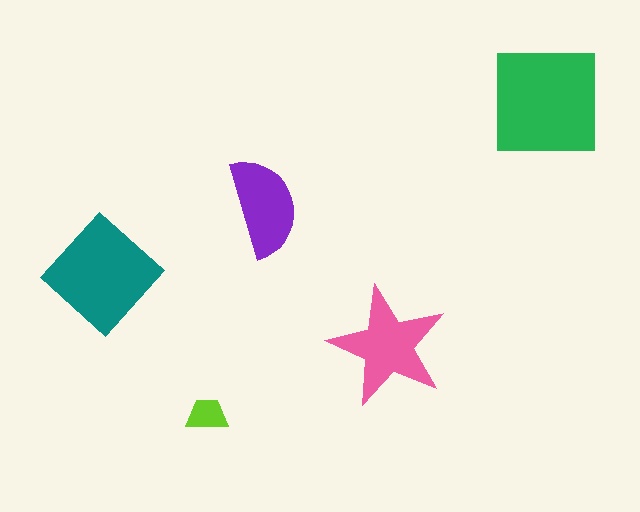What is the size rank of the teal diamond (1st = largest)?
2nd.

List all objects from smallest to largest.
The lime trapezoid, the purple semicircle, the pink star, the teal diamond, the green square.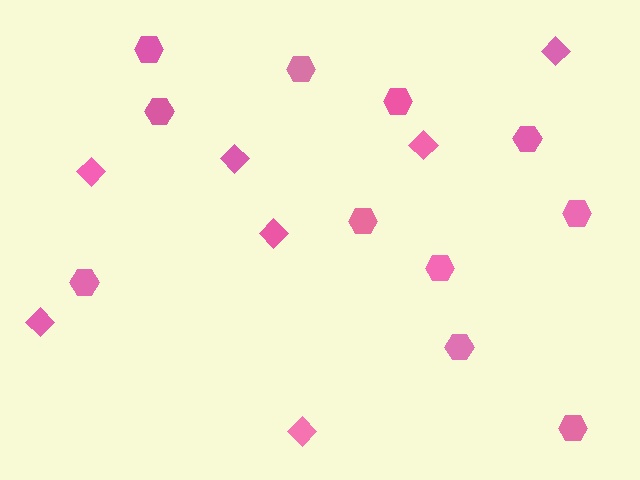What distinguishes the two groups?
There are 2 groups: one group of diamonds (7) and one group of hexagons (11).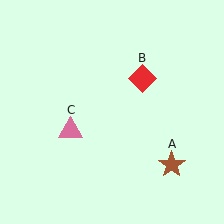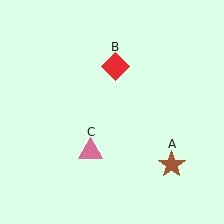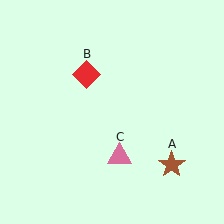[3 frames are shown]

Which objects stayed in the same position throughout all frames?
Brown star (object A) remained stationary.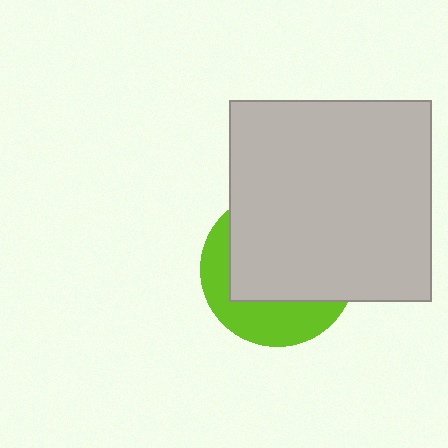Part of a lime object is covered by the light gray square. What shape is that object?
It is a circle.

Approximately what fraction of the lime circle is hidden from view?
Roughly 64% of the lime circle is hidden behind the light gray square.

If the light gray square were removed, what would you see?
You would see the complete lime circle.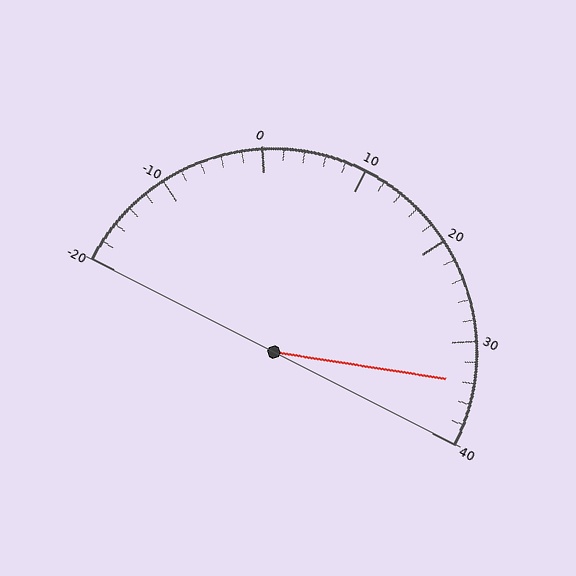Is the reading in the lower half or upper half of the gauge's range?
The reading is in the upper half of the range (-20 to 40).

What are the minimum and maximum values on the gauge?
The gauge ranges from -20 to 40.